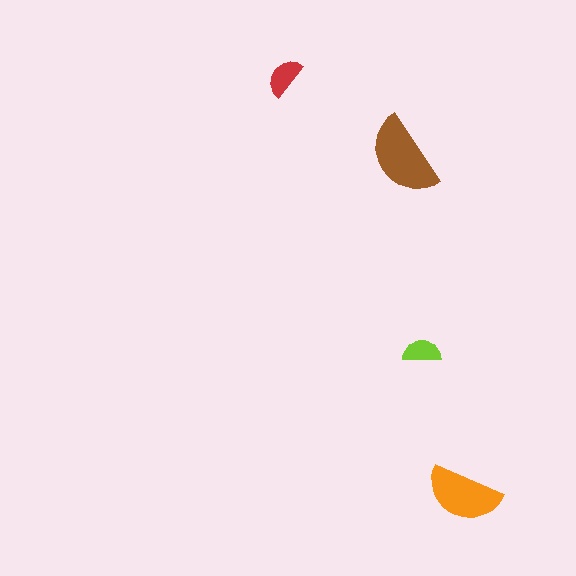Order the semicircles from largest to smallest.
the brown one, the orange one, the red one, the lime one.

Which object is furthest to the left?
The red semicircle is leftmost.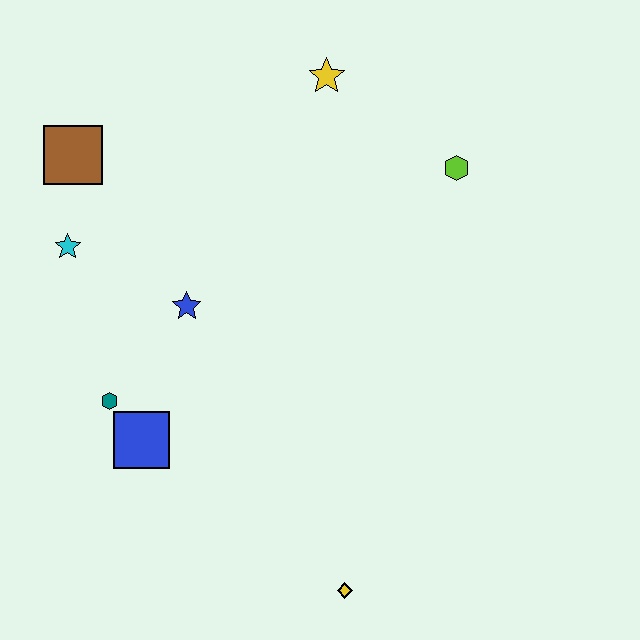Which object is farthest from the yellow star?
The yellow diamond is farthest from the yellow star.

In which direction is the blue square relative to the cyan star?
The blue square is below the cyan star.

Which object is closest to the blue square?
The teal hexagon is closest to the blue square.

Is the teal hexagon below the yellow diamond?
No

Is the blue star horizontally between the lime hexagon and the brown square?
Yes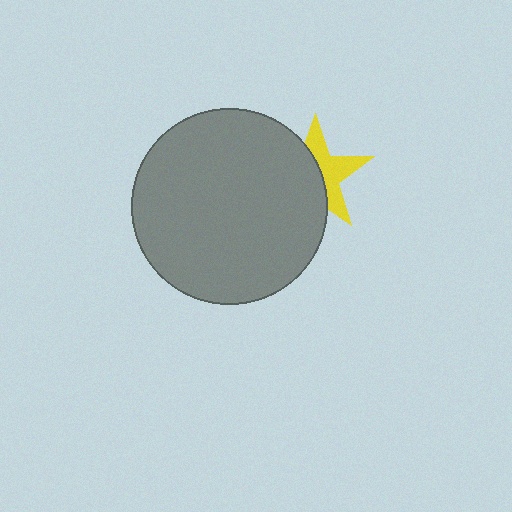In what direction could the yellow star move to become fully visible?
The yellow star could move right. That would shift it out from behind the gray circle entirely.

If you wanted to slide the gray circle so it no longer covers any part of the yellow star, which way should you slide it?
Slide it left — that is the most direct way to separate the two shapes.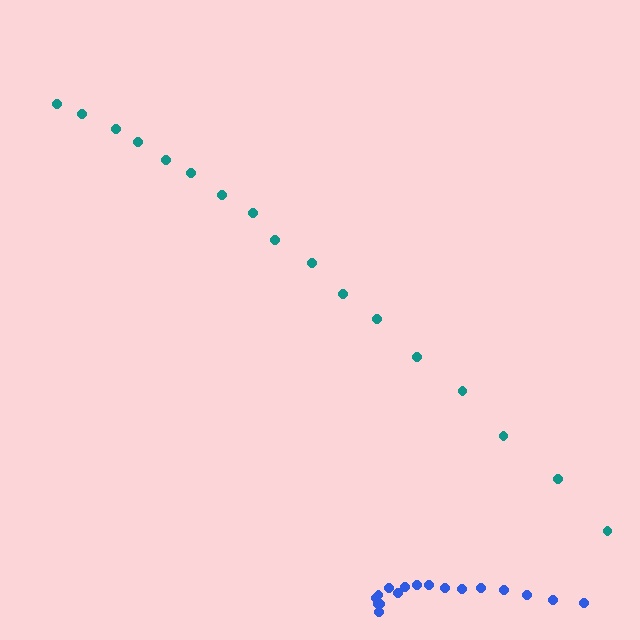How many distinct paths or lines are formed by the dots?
There are 2 distinct paths.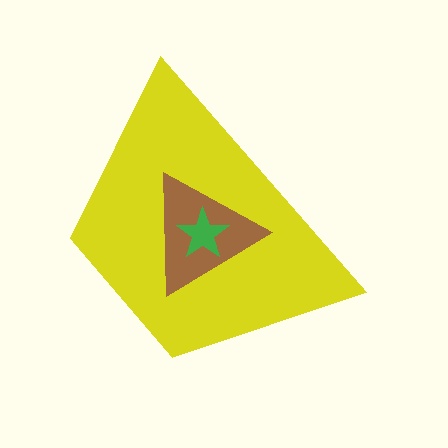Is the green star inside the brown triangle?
Yes.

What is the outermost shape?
The yellow trapezoid.